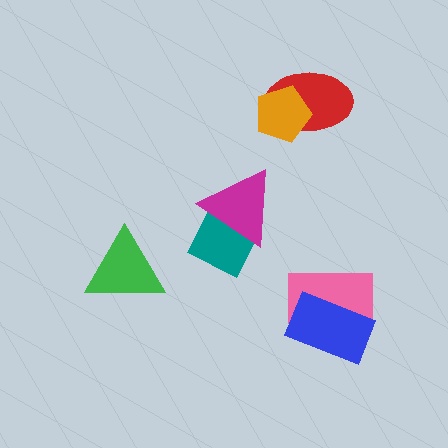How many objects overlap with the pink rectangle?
1 object overlaps with the pink rectangle.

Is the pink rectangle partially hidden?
Yes, it is partially covered by another shape.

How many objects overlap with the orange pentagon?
1 object overlaps with the orange pentagon.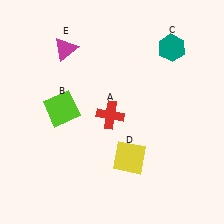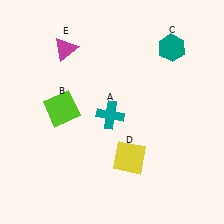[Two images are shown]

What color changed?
The cross (A) changed from red in Image 1 to teal in Image 2.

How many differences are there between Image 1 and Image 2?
There is 1 difference between the two images.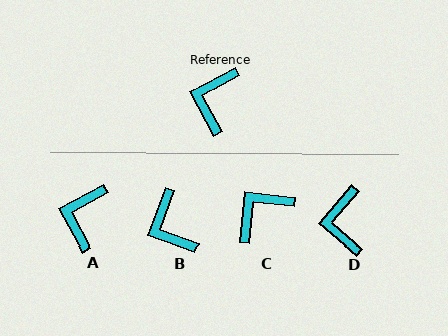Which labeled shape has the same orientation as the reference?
A.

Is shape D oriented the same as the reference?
No, it is off by about 21 degrees.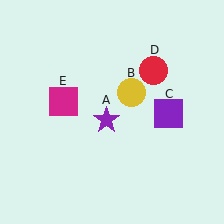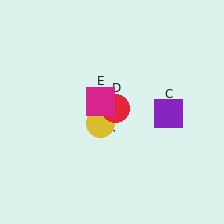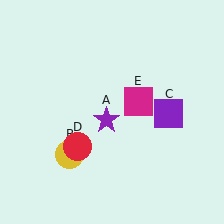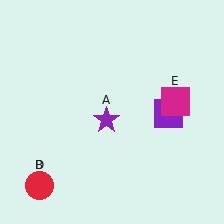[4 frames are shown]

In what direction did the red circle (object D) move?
The red circle (object D) moved down and to the left.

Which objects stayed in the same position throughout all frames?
Purple star (object A) and purple square (object C) remained stationary.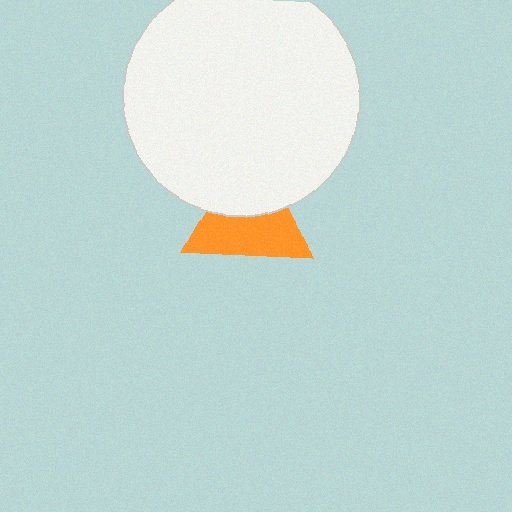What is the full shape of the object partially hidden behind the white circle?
The partially hidden object is an orange triangle.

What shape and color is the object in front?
The object in front is a white circle.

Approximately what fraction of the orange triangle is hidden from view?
Roughly 43% of the orange triangle is hidden behind the white circle.